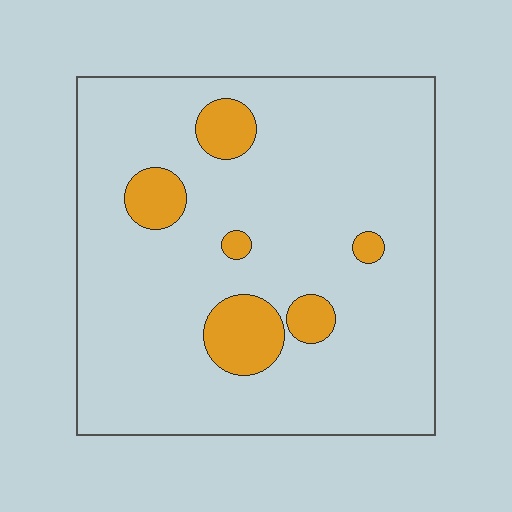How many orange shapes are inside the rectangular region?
6.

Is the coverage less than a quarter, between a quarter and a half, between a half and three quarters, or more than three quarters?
Less than a quarter.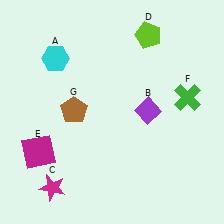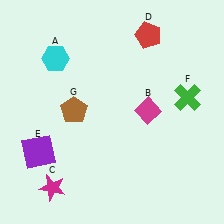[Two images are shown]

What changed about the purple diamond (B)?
In Image 1, B is purple. In Image 2, it changed to magenta.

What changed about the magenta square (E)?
In Image 1, E is magenta. In Image 2, it changed to purple.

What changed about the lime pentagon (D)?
In Image 1, D is lime. In Image 2, it changed to red.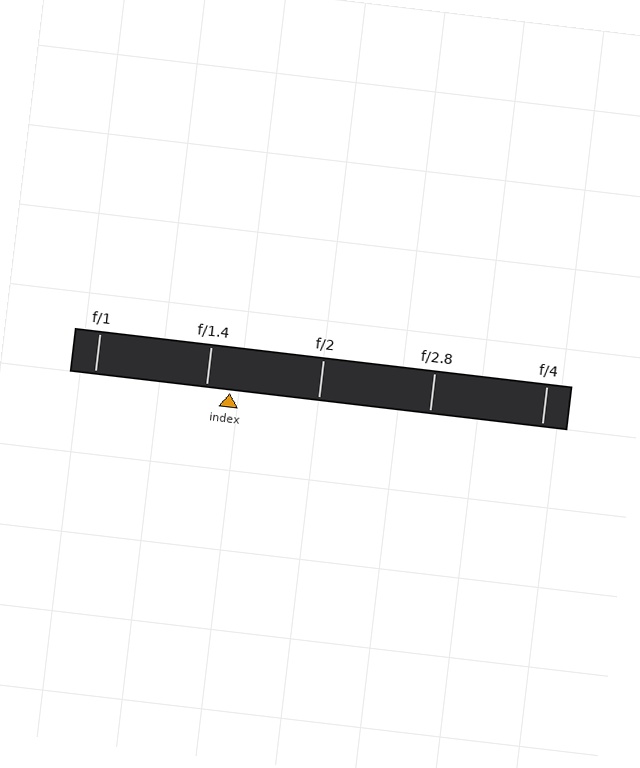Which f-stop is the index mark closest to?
The index mark is closest to f/1.4.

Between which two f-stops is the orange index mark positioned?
The index mark is between f/1.4 and f/2.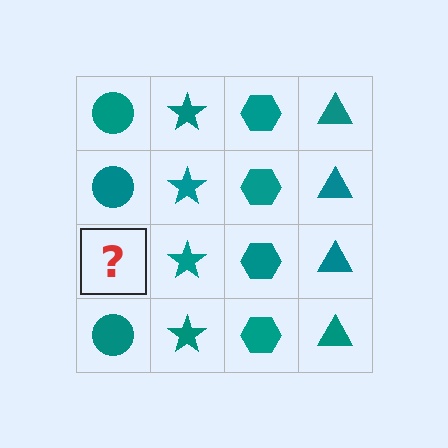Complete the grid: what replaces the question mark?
The question mark should be replaced with a teal circle.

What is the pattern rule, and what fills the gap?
The rule is that each column has a consistent shape. The gap should be filled with a teal circle.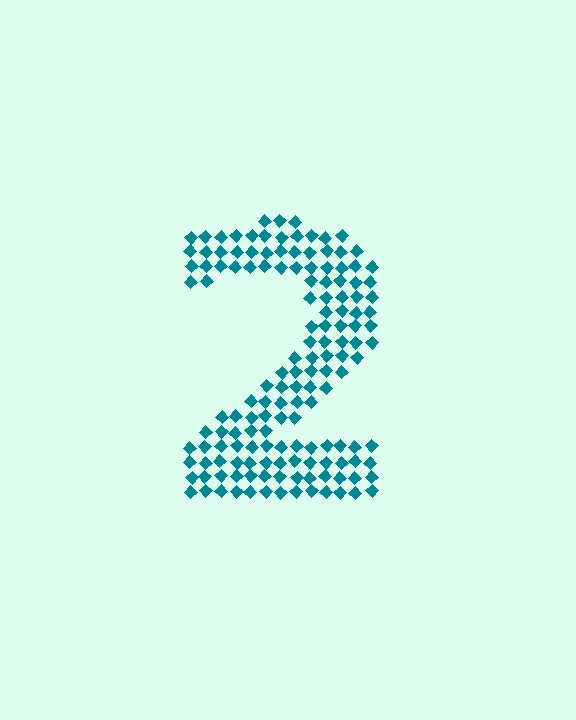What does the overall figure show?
The overall figure shows the digit 2.